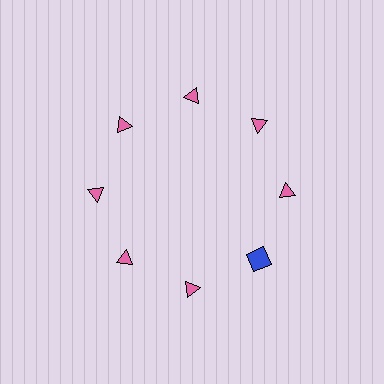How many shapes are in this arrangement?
There are 8 shapes arranged in a ring pattern.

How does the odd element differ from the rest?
It differs in both color (blue instead of pink) and shape (square instead of triangle).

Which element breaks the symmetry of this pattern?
The blue square at roughly the 4 o'clock position breaks the symmetry. All other shapes are pink triangles.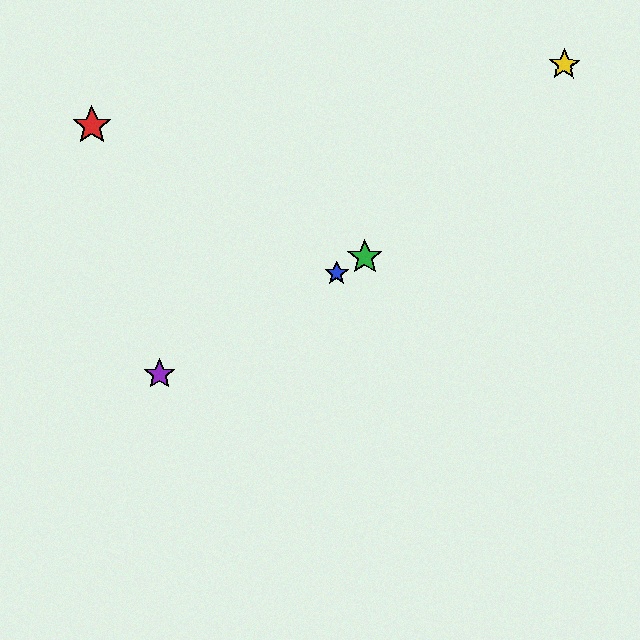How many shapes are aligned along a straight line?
3 shapes (the blue star, the green star, the purple star) are aligned along a straight line.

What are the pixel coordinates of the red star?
The red star is at (92, 125).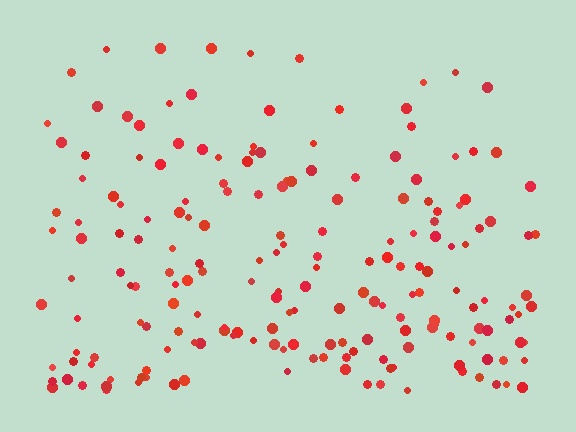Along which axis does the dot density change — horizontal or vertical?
Vertical.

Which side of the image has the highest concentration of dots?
The bottom.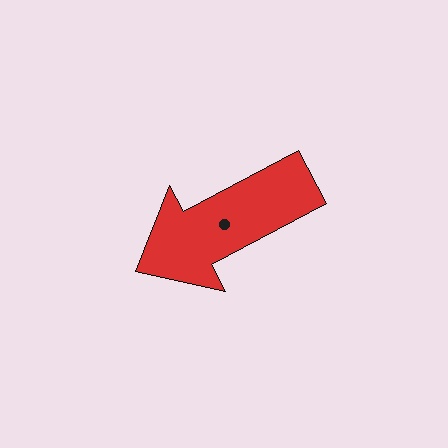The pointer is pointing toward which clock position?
Roughly 8 o'clock.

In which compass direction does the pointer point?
Southwest.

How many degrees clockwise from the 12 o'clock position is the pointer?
Approximately 242 degrees.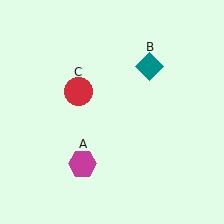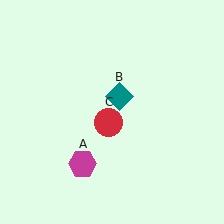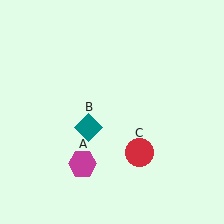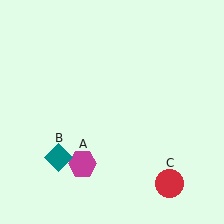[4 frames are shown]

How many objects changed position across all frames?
2 objects changed position: teal diamond (object B), red circle (object C).